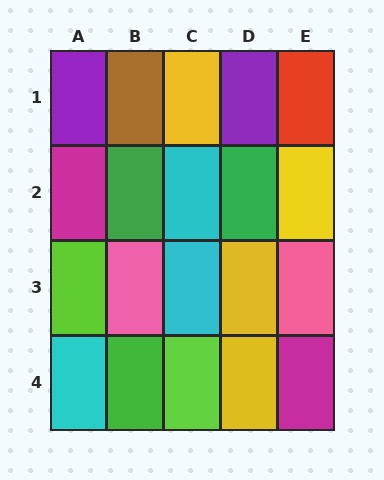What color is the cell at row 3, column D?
Yellow.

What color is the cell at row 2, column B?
Green.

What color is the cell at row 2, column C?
Cyan.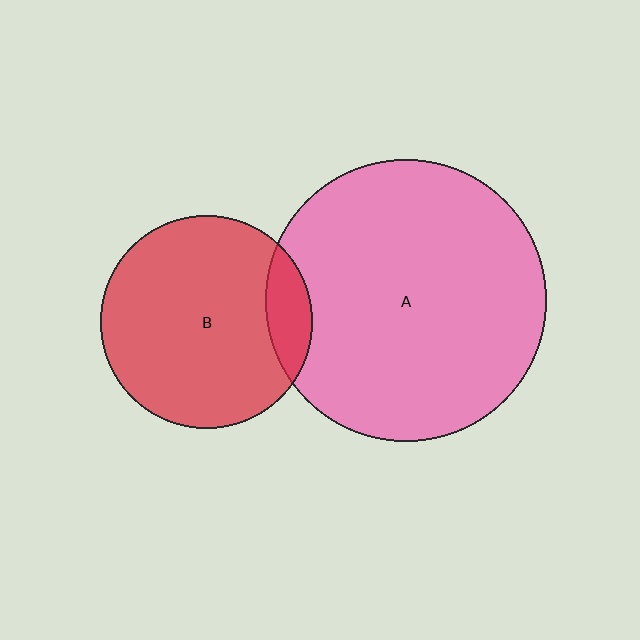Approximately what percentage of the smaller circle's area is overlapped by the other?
Approximately 15%.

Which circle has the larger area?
Circle A (pink).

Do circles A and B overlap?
Yes.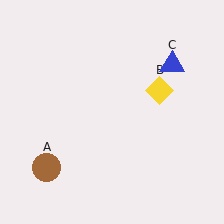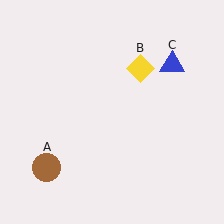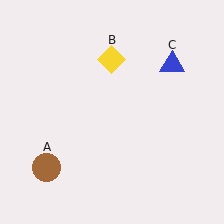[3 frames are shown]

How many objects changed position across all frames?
1 object changed position: yellow diamond (object B).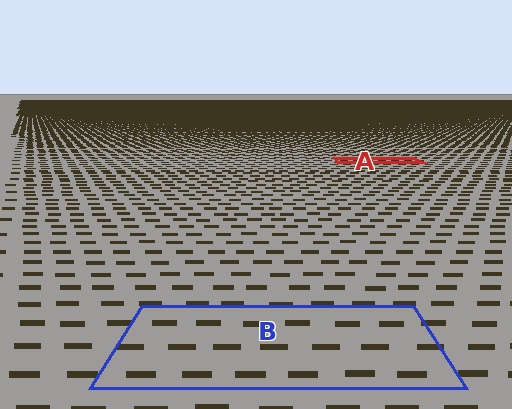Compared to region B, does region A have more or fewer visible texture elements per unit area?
Region A has more texture elements per unit area — they are packed more densely because it is farther away.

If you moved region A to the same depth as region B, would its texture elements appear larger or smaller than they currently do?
They would appear larger. At a closer depth, the same texture elements are projected at a bigger on-screen size.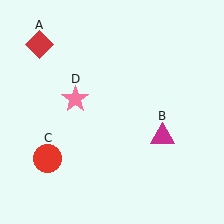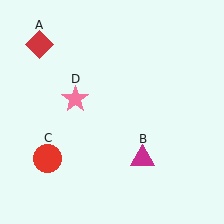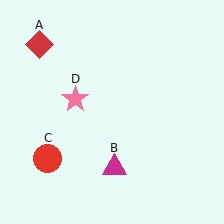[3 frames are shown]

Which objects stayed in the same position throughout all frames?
Red diamond (object A) and red circle (object C) and pink star (object D) remained stationary.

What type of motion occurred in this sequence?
The magenta triangle (object B) rotated clockwise around the center of the scene.